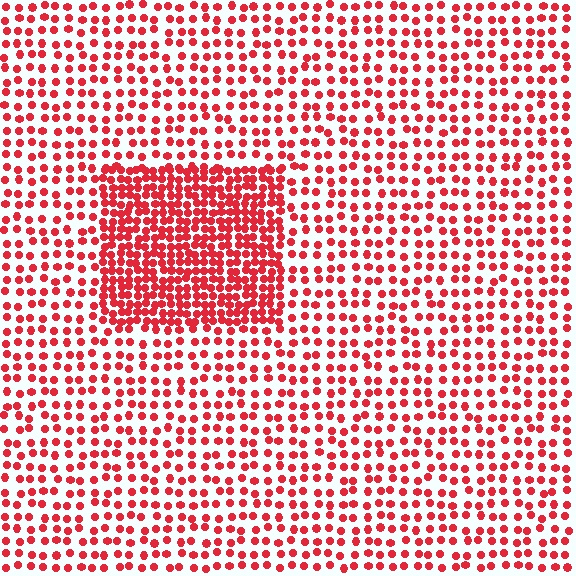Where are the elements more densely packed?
The elements are more densely packed inside the rectangle boundary.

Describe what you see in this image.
The image contains small red elements arranged at two different densities. A rectangle-shaped region is visible where the elements are more densely packed than the surrounding area.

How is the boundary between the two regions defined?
The boundary is defined by a change in element density (approximately 2.2x ratio). All elements are the same color, size, and shape.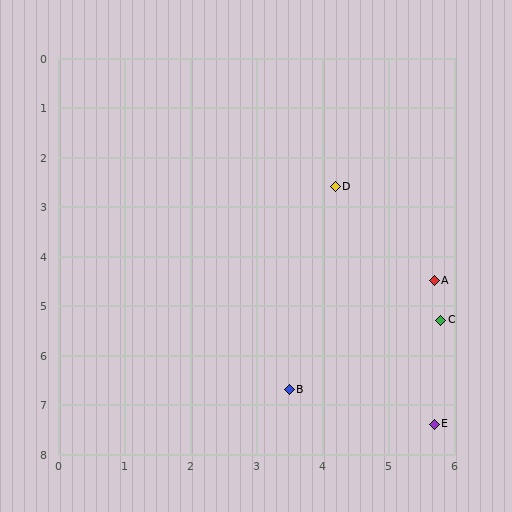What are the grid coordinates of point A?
Point A is at approximately (5.7, 4.5).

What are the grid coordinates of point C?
Point C is at approximately (5.8, 5.3).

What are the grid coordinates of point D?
Point D is at approximately (4.2, 2.6).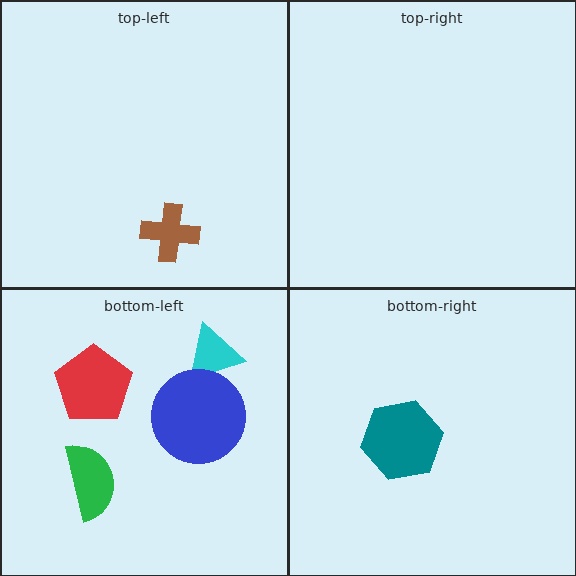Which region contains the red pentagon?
The bottom-left region.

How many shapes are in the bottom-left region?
4.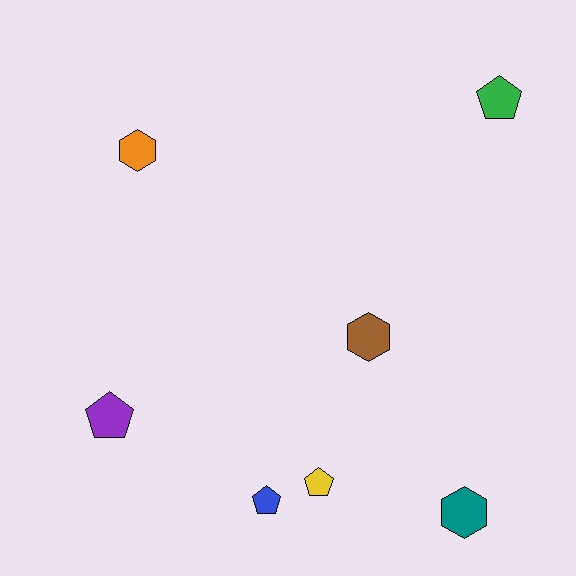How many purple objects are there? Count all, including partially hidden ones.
There is 1 purple object.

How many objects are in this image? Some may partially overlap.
There are 7 objects.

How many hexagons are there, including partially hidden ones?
There are 3 hexagons.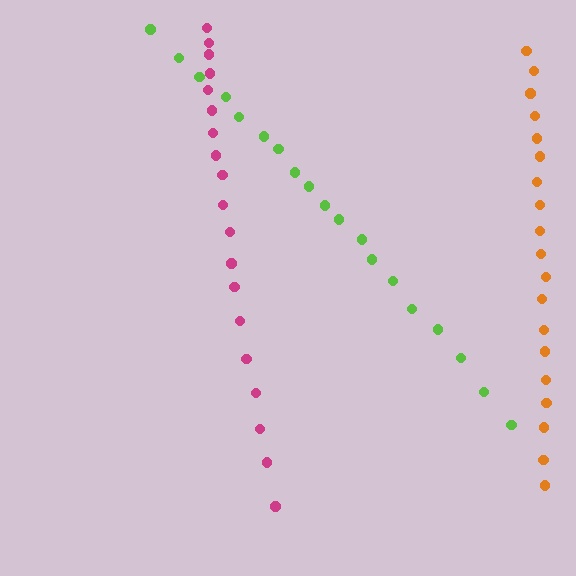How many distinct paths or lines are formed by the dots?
There are 3 distinct paths.